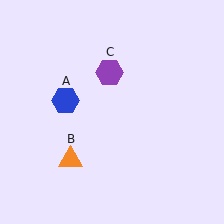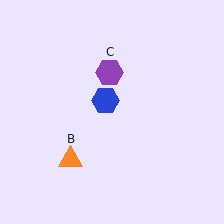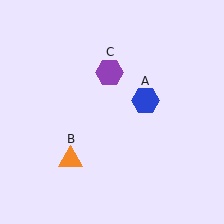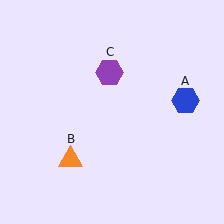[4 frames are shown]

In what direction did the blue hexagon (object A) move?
The blue hexagon (object A) moved right.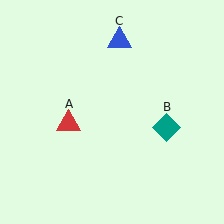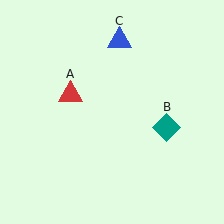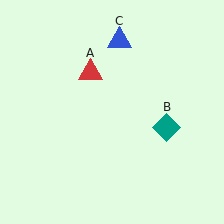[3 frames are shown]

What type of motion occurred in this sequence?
The red triangle (object A) rotated clockwise around the center of the scene.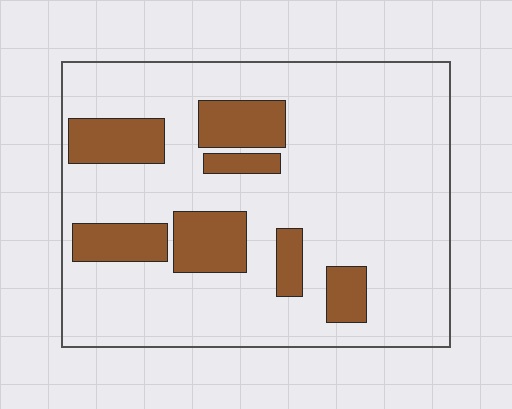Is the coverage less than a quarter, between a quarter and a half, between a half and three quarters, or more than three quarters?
Less than a quarter.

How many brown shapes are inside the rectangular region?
7.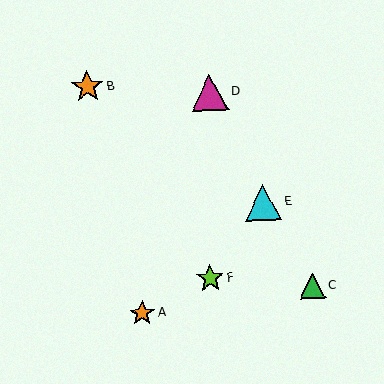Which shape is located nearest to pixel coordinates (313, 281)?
The green triangle (labeled C) at (312, 286) is nearest to that location.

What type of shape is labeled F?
Shape F is a lime star.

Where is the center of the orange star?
The center of the orange star is at (142, 313).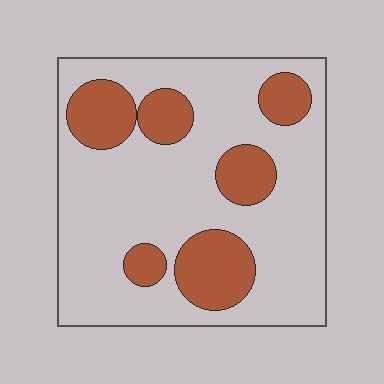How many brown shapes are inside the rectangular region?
6.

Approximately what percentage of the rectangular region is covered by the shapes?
Approximately 25%.